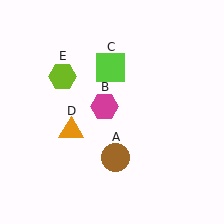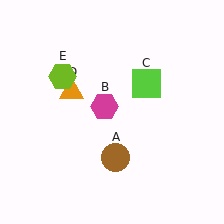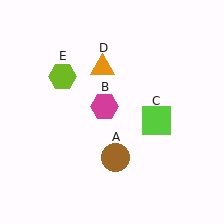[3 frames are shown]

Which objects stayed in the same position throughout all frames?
Brown circle (object A) and magenta hexagon (object B) and lime hexagon (object E) remained stationary.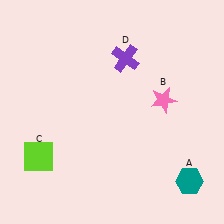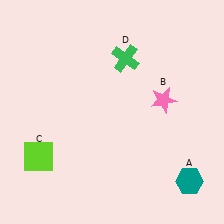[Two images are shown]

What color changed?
The cross (D) changed from purple in Image 1 to green in Image 2.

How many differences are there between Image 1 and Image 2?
There is 1 difference between the two images.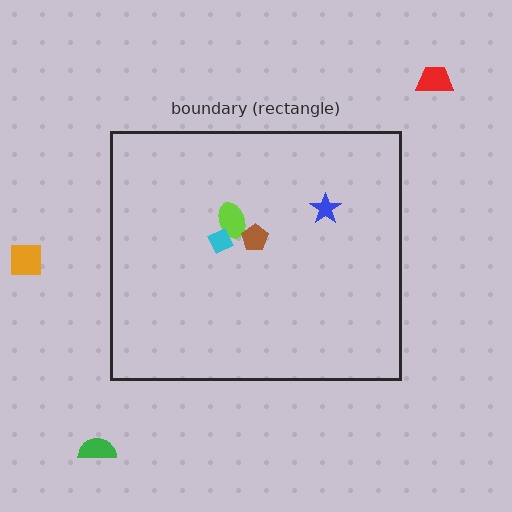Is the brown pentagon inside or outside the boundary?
Inside.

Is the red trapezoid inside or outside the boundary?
Outside.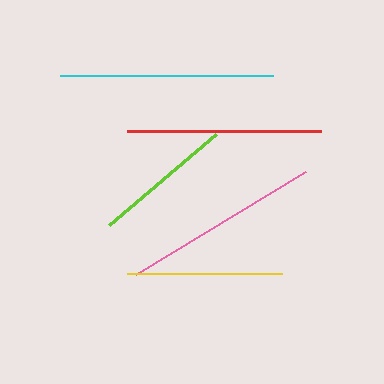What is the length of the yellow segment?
The yellow segment is approximately 155 pixels long.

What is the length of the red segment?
The red segment is approximately 194 pixels long.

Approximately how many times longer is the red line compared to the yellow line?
The red line is approximately 1.3 times the length of the yellow line.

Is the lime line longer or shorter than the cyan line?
The cyan line is longer than the lime line.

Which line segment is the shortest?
The lime line is the shortest at approximately 141 pixels.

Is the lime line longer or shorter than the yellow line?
The yellow line is longer than the lime line.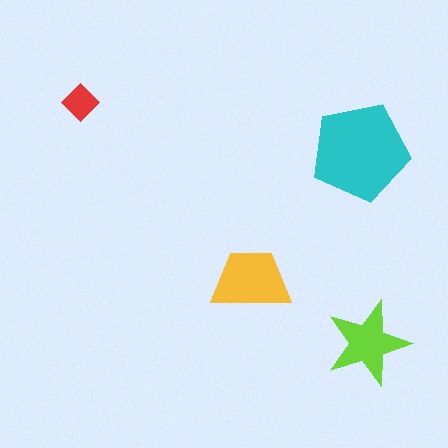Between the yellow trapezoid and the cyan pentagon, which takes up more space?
The cyan pentagon.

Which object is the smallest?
The red diamond.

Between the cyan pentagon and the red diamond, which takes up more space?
The cyan pentagon.